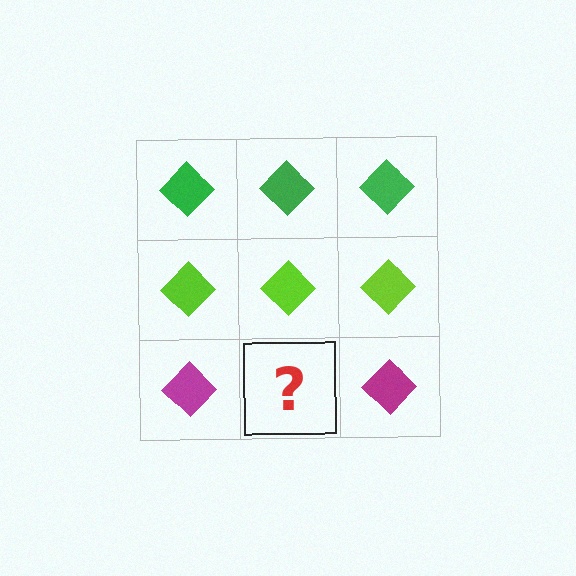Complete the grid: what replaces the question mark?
The question mark should be replaced with a magenta diamond.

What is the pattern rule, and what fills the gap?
The rule is that each row has a consistent color. The gap should be filled with a magenta diamond.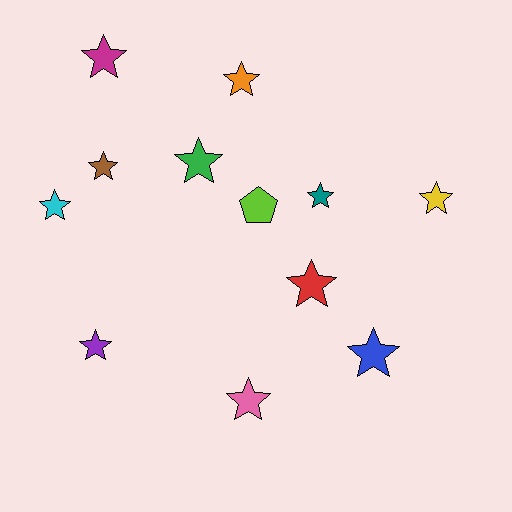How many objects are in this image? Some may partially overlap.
There are 12 objects.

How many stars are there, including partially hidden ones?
There are 11 stars.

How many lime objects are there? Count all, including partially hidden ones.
There is 1 lime object.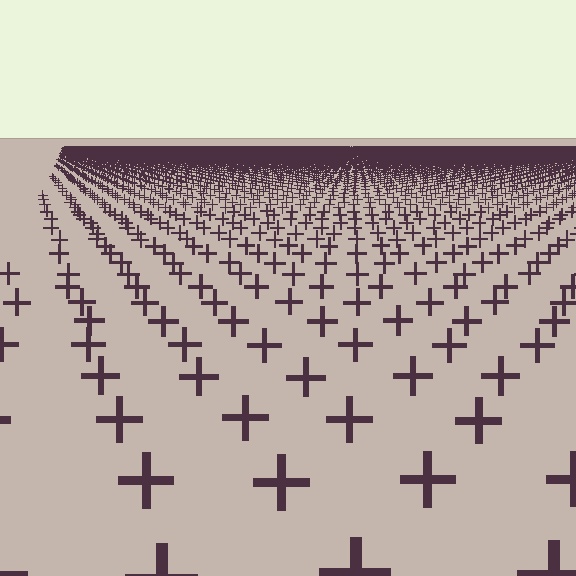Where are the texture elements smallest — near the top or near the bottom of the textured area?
Near the top.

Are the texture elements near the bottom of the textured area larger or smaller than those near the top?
Larger. Near the bottom, elements are closer to the viewer and appear at a bigger on-screen size.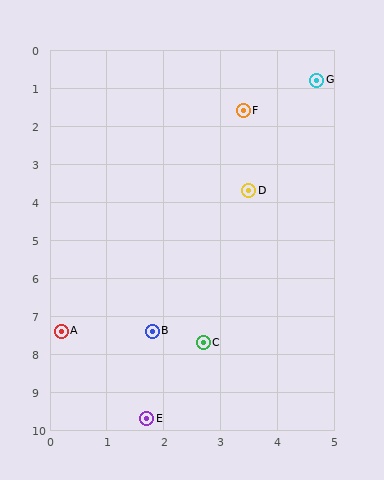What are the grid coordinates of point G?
Point G is at approximately (4.7, 0.8).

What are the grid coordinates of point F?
Point F is at approximately (3.4, 1.6).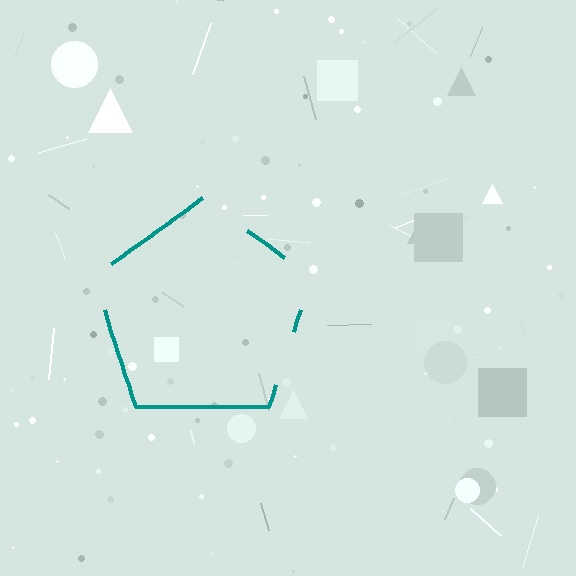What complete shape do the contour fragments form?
The contour fragments form a pentagon.